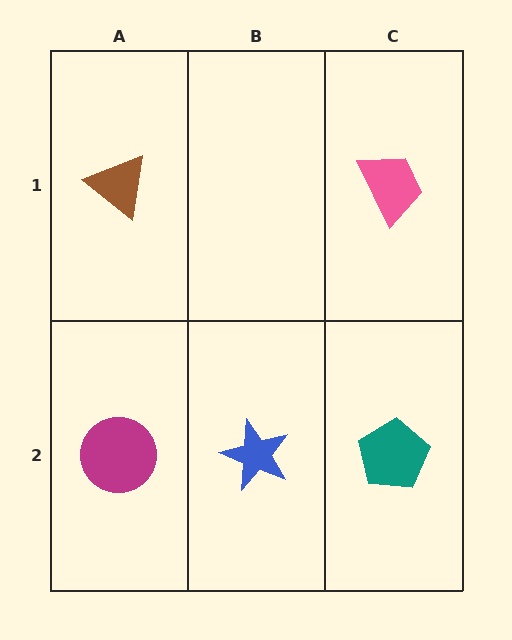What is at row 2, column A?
A magenta circle.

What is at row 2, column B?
A blue star.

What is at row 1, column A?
A brown triangle.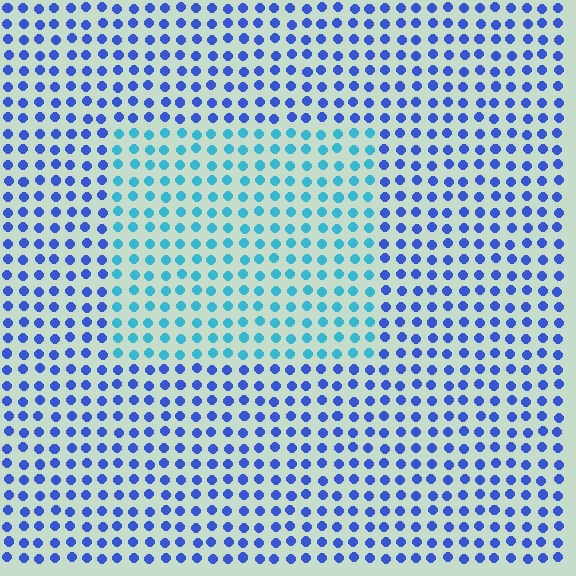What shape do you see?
I see a rectangle.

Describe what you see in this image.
The image is filled with small blue elements in a uniform arrangement. A rectangle-shaped region is visible where the elements are tinted to a slightly different hue, forming a subtle color boundary.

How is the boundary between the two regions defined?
The boundary is defined purely by a slight shift in hue (about 39 degrees). Spacing, size, and orientation are identical on both sides.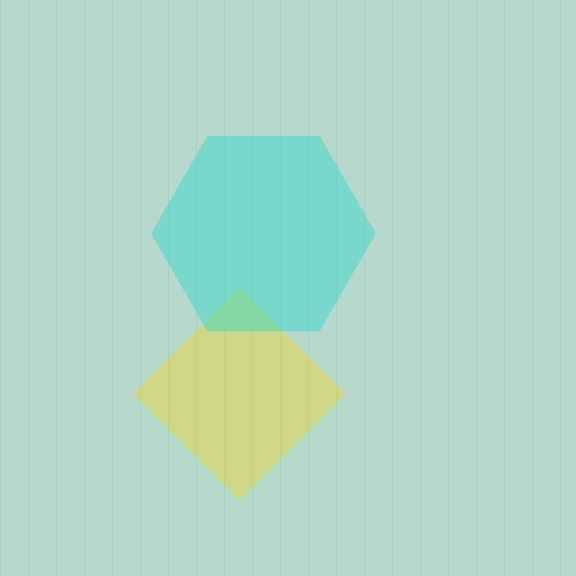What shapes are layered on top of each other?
The layered shapes are: a yellow diamond, a cyan hexagon.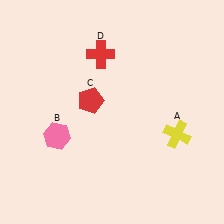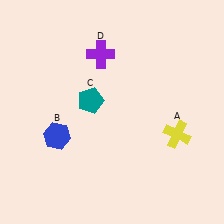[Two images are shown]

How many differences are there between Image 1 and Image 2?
There are 3 differences between the two images.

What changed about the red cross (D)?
In Image 1, D is red. In Image 2, it changed to purple.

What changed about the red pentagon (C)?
In Image 1, C is red. In Image 2, it changed to teal.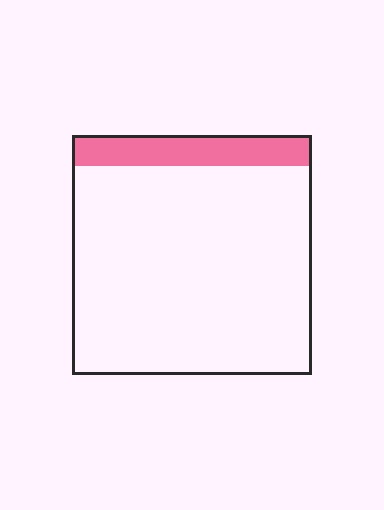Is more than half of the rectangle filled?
No.